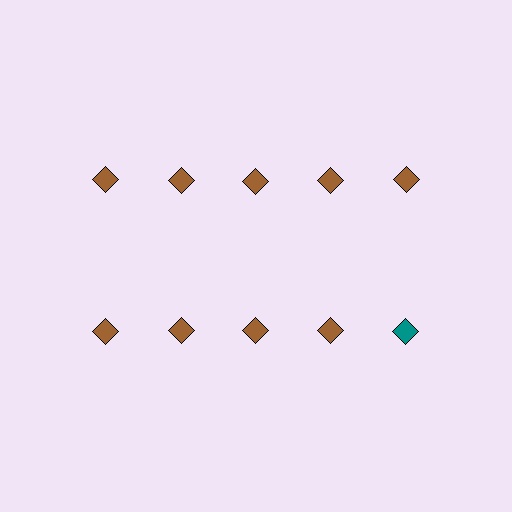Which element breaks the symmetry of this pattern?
The teal diamond in the second row, rightmost column breaks the symmetry. All other shapes are brown diamonds.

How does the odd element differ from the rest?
It has a different color: teal instead of brown.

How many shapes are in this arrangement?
There are 10 shapes arranged in a grid pattern.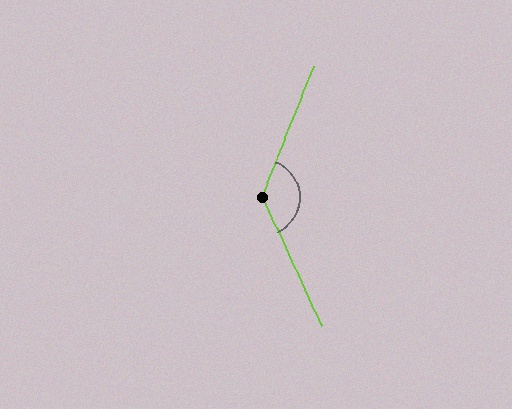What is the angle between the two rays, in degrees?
Approximately 133 degrees.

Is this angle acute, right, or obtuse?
It is obtuse.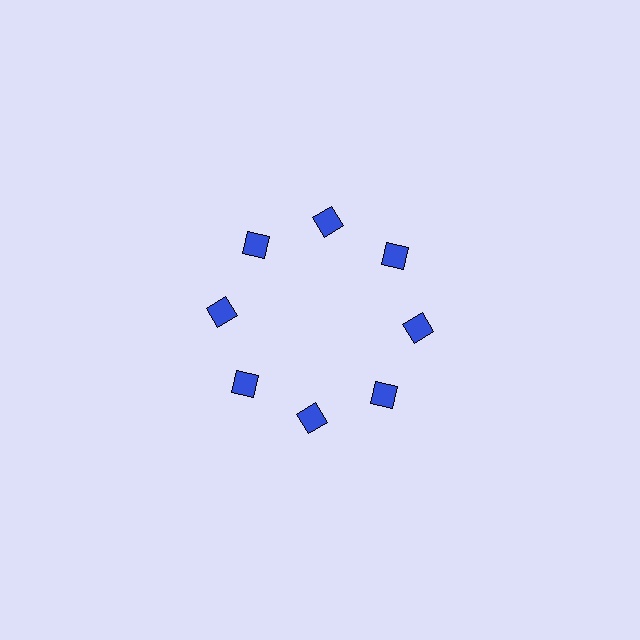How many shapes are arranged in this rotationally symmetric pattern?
There are 8 shapes, arranged in 8 groups of 1.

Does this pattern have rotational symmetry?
Yes, this pattern has 8-fold rotational symmetry. It looks the same after rotating 45 degrees around the center.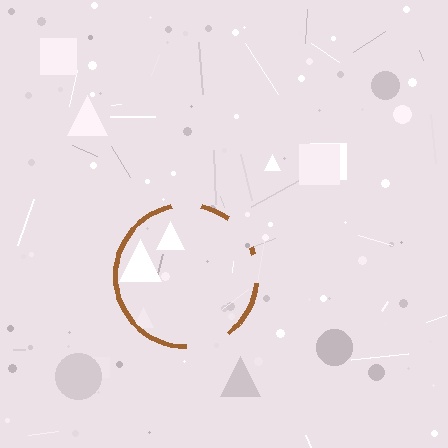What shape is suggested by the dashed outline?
The dashed outline suggests a circle.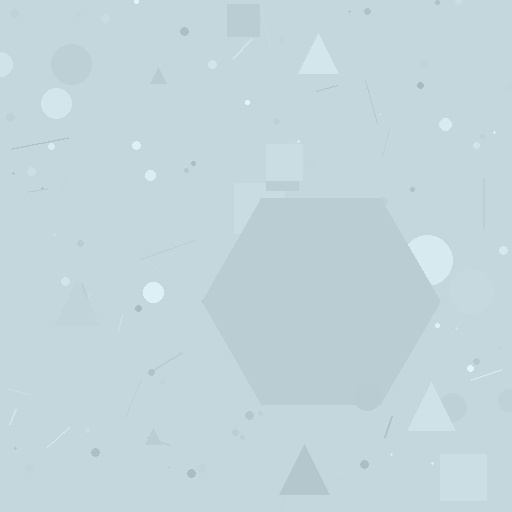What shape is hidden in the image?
A hexagon is hidden in the image.